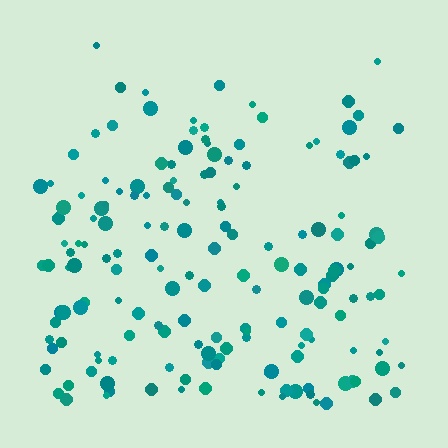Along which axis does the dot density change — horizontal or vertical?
Vertical.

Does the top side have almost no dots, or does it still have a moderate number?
Still a moderate number, just noticeably fewer than the bottom.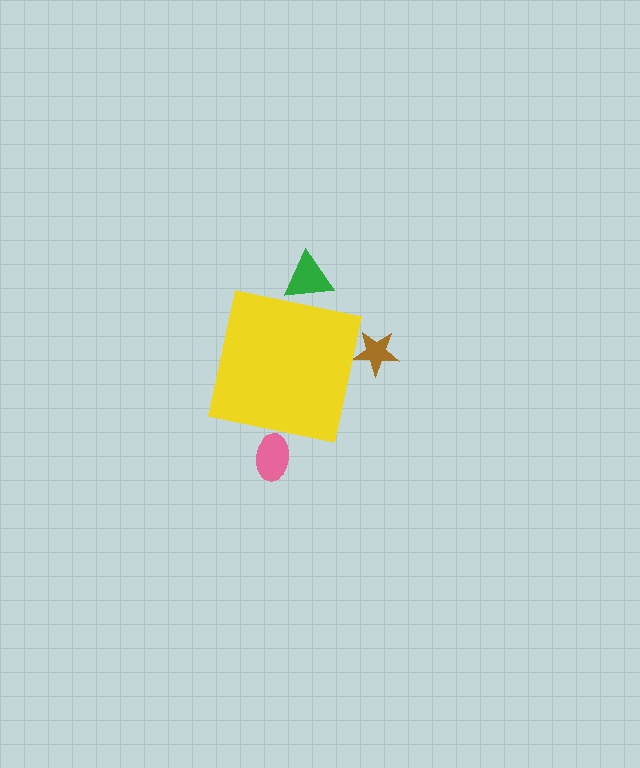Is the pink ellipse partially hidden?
Yes, the pink ellipse is partially hidden behind the yellow square.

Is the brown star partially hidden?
Yes, the brown star is partially hidden behind the yellow square.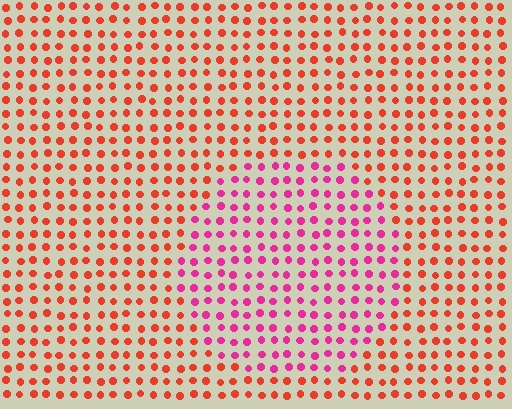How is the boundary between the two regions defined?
The boundary is defined purely by a slight shift in hue (about 42 degrees). Spacing, size, and orientation are identical on both sides.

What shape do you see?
I see a circle.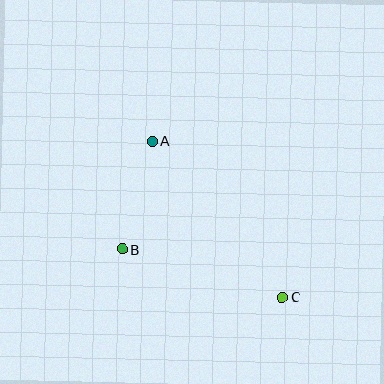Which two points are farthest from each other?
Points A and C are farthest from each other.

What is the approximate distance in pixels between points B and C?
The distance between B and C is approximately 168 pixels.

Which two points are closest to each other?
Points A and B are closest to each other.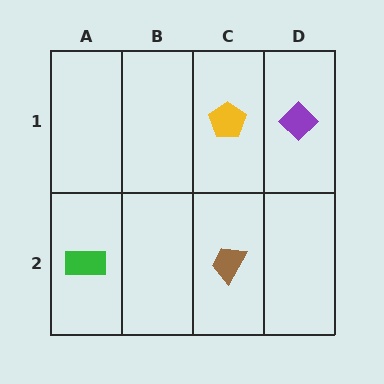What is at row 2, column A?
A green rectangle.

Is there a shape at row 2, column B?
No, that cell is empty.